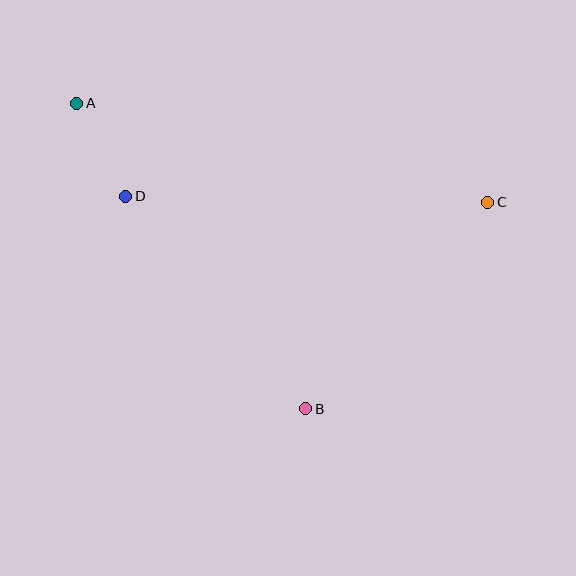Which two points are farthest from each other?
Points A and C are farthest from each other.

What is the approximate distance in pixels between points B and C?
The distance between B and C is approximately 275 pixels.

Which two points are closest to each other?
Points A and D are closest to each other.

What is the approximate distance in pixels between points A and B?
The distance between A and B is approximately 382 pixels.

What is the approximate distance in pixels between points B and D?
The distance between B and D is approximately 278 pixels.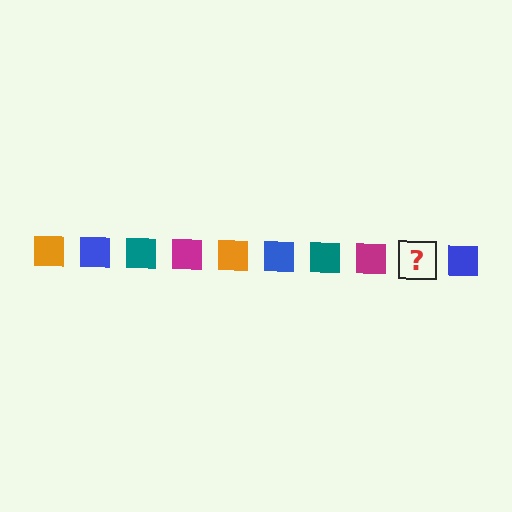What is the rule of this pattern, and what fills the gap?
The rule is that the pattern cycles through orange, blue, teal, magenta squares. The gap should be filled with an orange square.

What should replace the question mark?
The question mark should be replaced with an orange square.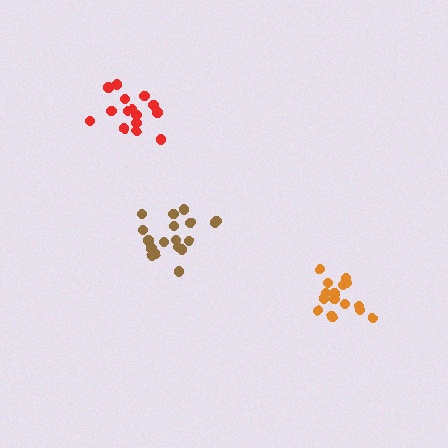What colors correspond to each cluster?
The clusters are colored: brown, red, orange.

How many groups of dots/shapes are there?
There are 3 groups.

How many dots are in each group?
Group 1: 18 dots, Group 2: 15 dots, Group 3: 15 dots (48 total).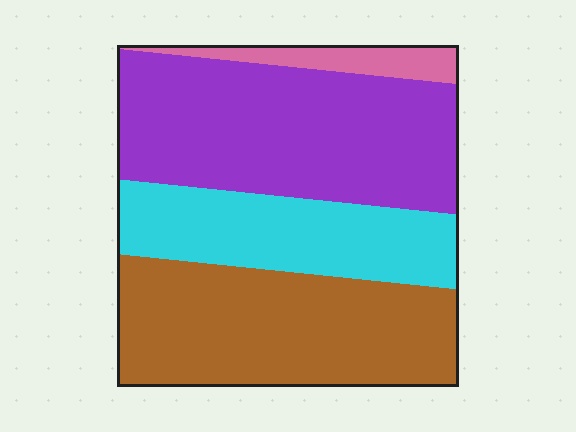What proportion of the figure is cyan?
Cyan covers about 20% of the figure.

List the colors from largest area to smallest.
From largest to smallest: purple, brown, cyan, pink.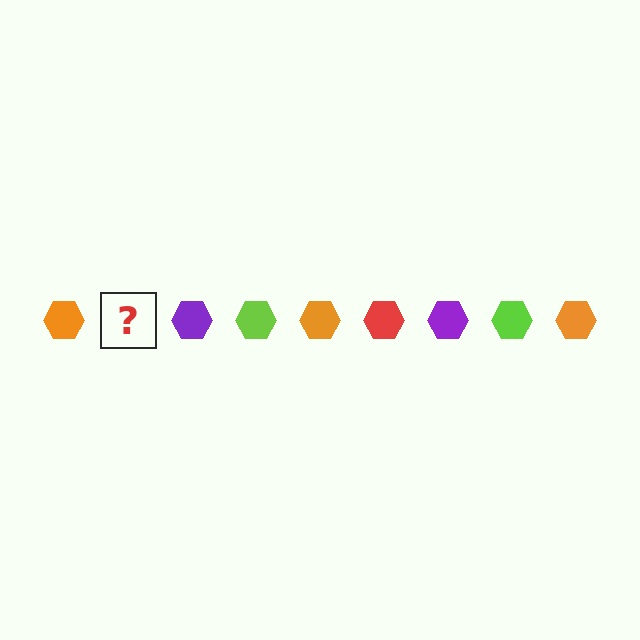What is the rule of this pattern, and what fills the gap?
The rule is that the pattern cycles through orange, red, purple, lime hexagons. The gap should be filled with a red hexagon.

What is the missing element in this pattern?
The missing element is a red hexagon.